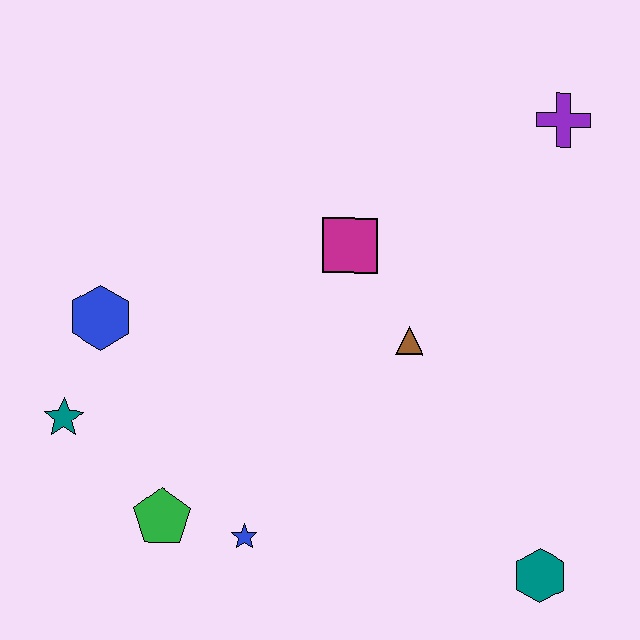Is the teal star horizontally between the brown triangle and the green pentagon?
No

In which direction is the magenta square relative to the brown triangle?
The magenta square is above the brown triangle.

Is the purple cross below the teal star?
No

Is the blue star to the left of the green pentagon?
No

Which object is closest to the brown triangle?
The magenta square is closest to the brown triangle.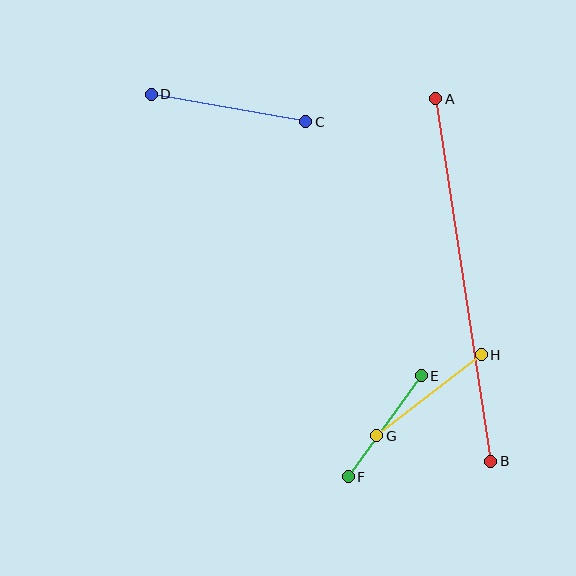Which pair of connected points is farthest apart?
Points A and B are farthest apart.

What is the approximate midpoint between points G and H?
The midpoint is at approximately (429, 395) pixels.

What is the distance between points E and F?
The distance is approximately 125 pixels.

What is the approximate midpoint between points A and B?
The midpoint is at approximately (463, 280) pixels.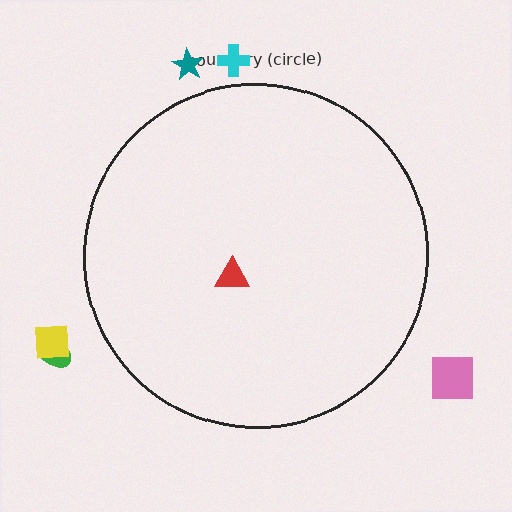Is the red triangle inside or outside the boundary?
Inside.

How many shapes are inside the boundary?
1 inside, 5 outside.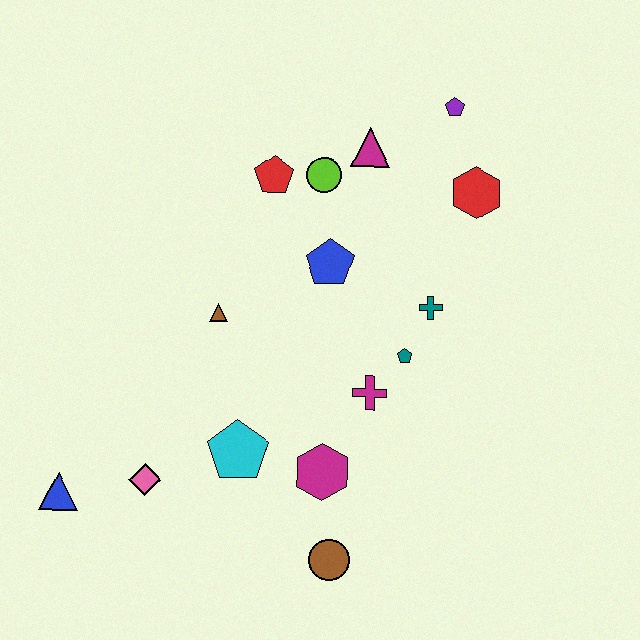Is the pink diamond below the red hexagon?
Yes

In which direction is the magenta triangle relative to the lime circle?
The magenta triangle is to the right of the lime circle.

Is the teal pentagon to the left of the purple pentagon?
Yes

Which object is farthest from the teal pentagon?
The blue triangle is farthest from the teal pentagon.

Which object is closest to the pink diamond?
The blue triangle is closest to the pink diamond.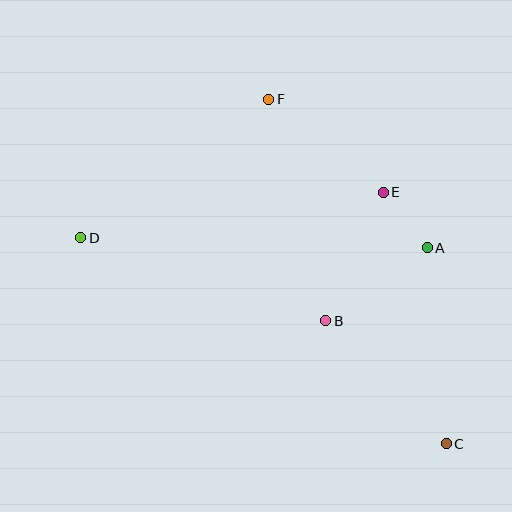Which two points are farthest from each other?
Points C and D are farthest from each other.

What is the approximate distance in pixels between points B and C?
The distance between B and C is approximately 172 pixels.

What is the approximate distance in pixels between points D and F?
The distance between D and F is approximately 234 pixels.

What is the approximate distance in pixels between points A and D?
The distance between A and D is approximately 347 pixels.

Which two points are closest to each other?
Points A and E are closest to each other.